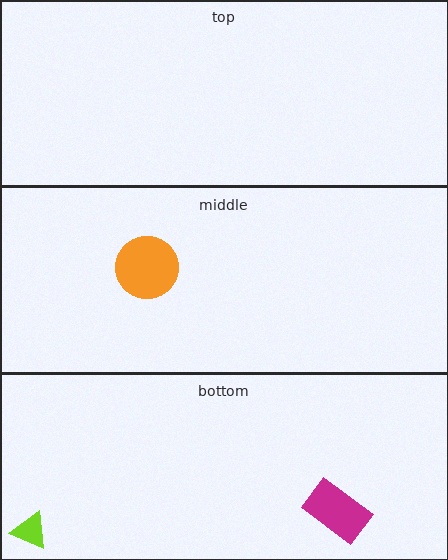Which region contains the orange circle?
The middle region.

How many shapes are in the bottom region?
2.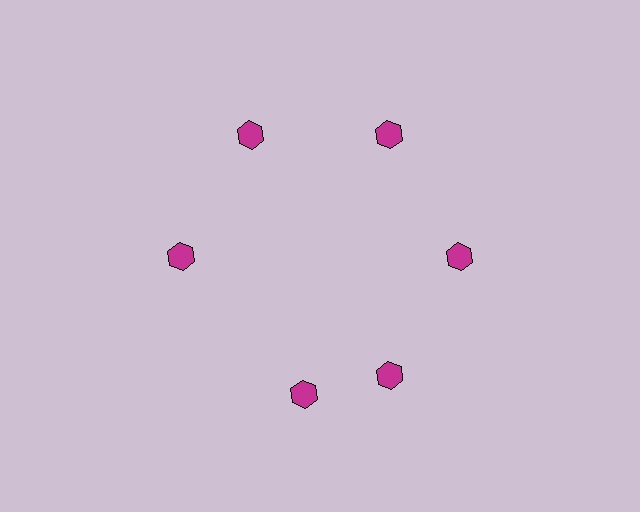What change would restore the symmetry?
The symmetry would be restored by rotating it back into even spacing with its neighbors so that all 6 hexagons sit at equal angles and equal distance from the center.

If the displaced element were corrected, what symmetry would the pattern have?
It would have 6-fold rotational symmetry — the pattern would map onto itself every 60 degrees.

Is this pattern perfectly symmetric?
No. The 6 magenta hexagons are arranged in a ring, but one element near the 7 o'clock position is rotated out of alignment along the ring, breaking the 6-fold rotational symmetry.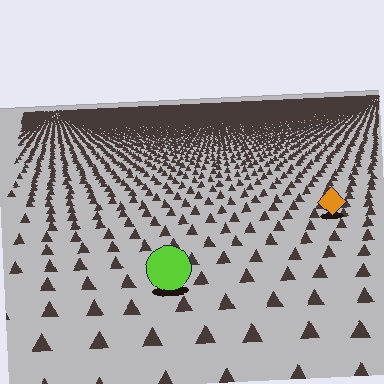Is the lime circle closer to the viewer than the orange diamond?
Yes. The lime circle is closer — you can tell from the texture gradient: the ground texture is coarser near it.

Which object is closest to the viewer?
The lime circle is closest. The texture marks near it are larger and more spread out.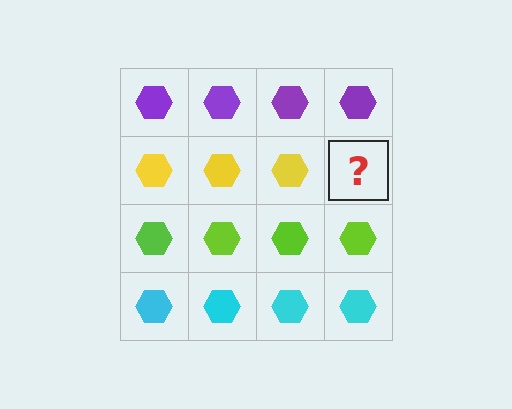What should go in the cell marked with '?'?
The missing cell should contain a yellow hexagon.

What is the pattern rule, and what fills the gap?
The rule is that each row has a consistent color. The gap should be filled with a yellow hexagon.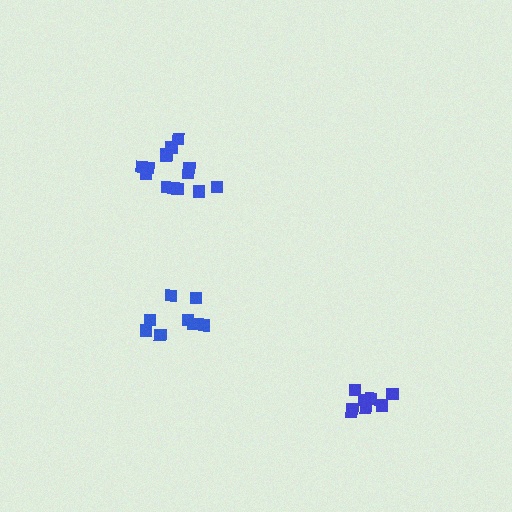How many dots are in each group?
Group 1: 8 dots, Group 2: 8 dots, Group 3: 14 dots (30 total).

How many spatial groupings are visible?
There are 3 spatial groupings.